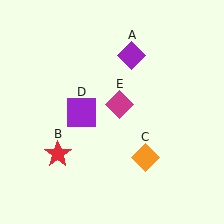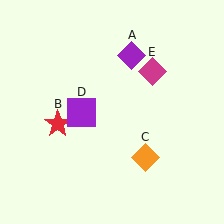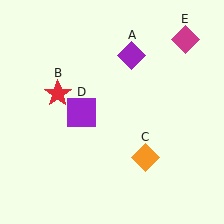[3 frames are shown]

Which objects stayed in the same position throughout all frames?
Purple diamond (object A) and orange diamond (object C) and purple square (object D) remained stationary.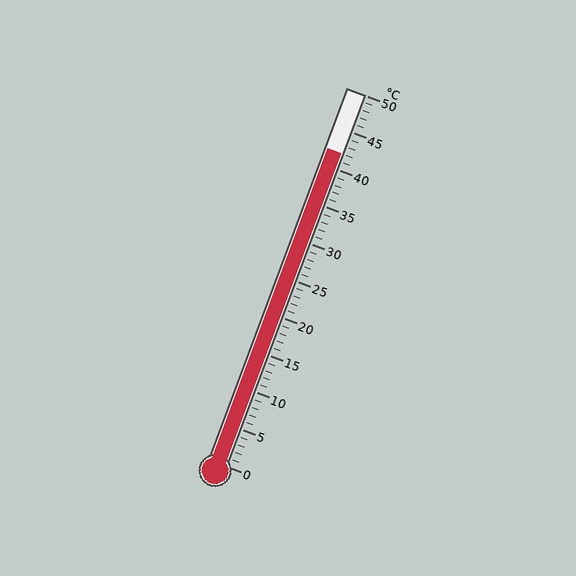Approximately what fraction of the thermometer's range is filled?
The thermometer is filled to approximately 85% of its range.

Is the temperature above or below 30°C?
The temperature is above 30°C.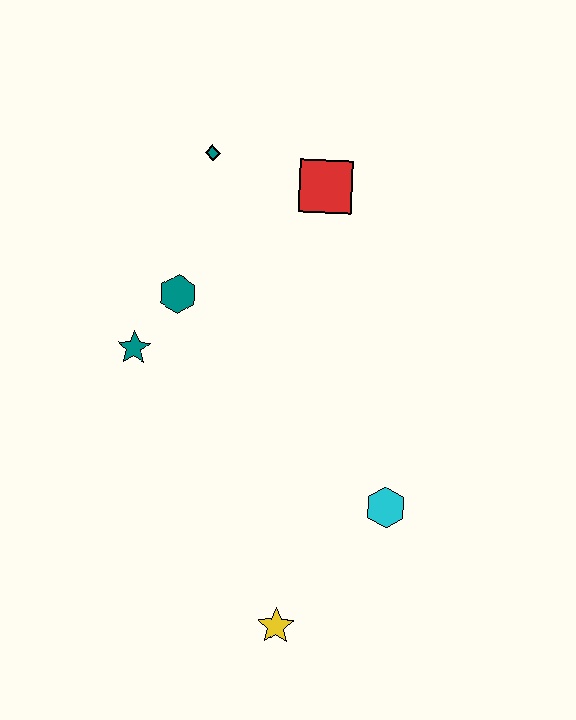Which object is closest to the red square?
The teal diamond is closest to the red square.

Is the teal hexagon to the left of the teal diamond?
Yes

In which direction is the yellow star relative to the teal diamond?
The yellow star is below the teal diamond.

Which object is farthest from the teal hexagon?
The yellow star is farthest from the teal hexagon.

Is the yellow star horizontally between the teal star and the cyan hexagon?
Yes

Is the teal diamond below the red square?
No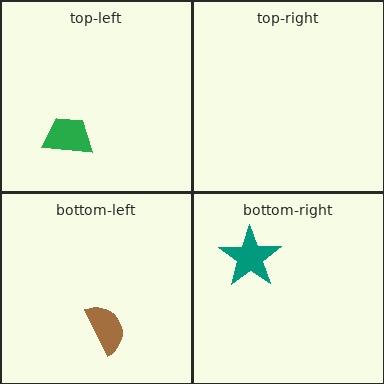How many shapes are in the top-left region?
1.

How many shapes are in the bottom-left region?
1.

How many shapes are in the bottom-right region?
1.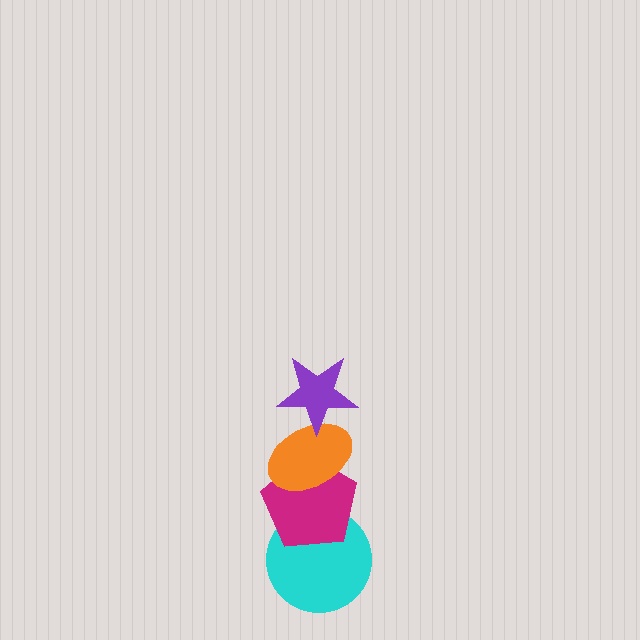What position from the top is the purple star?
The purple star is 1st from the top.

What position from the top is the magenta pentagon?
The magenta pentagon is 3rd from the top.